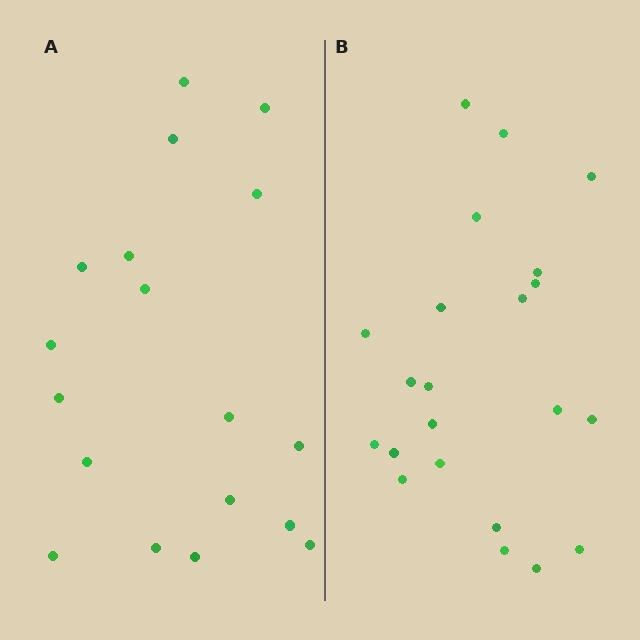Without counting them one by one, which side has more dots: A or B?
Region B (the right region) has more dots.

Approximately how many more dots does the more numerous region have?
Region B has about 4 more dots than region A.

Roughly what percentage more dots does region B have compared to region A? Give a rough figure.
About 20% more.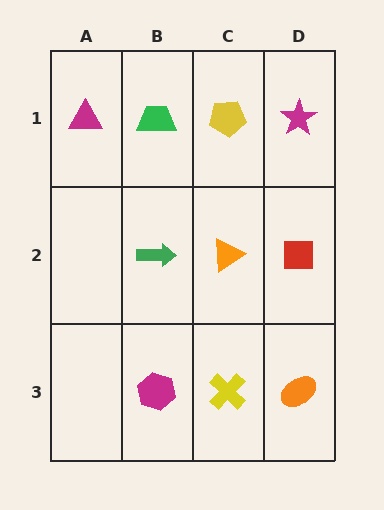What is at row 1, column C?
A yellow pentagon.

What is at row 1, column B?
A green trapezoid.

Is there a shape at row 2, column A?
No, that cell is empty.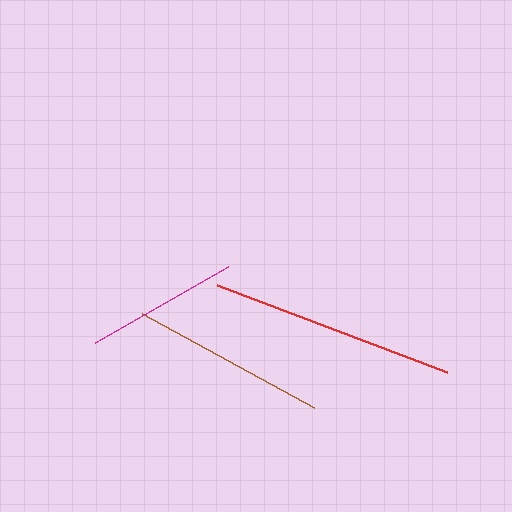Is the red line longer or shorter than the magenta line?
The red line is longer than the magenta line.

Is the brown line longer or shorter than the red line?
The red line is longer than the brown line.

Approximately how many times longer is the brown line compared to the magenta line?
The brown line is approximately 1.3 times the length of the magenta line.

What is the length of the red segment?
The red segment is approximately 246 pixels long.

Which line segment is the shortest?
The magenta line is the shortest at approximately 153 pixels.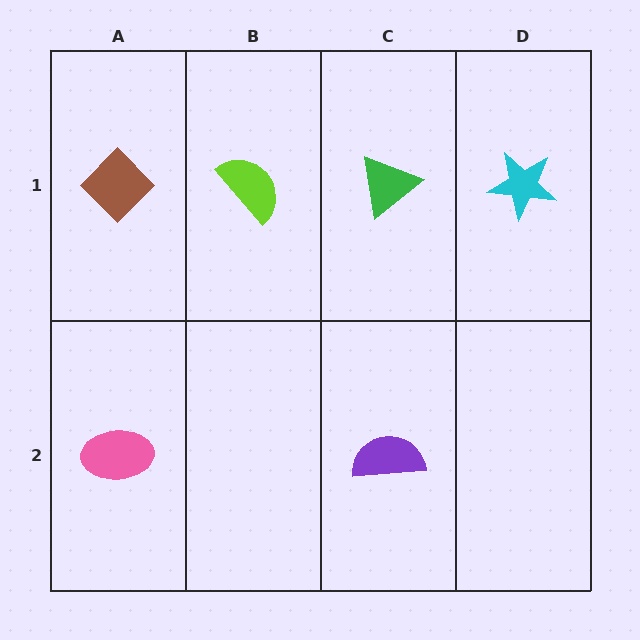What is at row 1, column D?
A cyan star.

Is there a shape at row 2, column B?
No, that cell is empty.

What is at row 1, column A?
A brown diamond.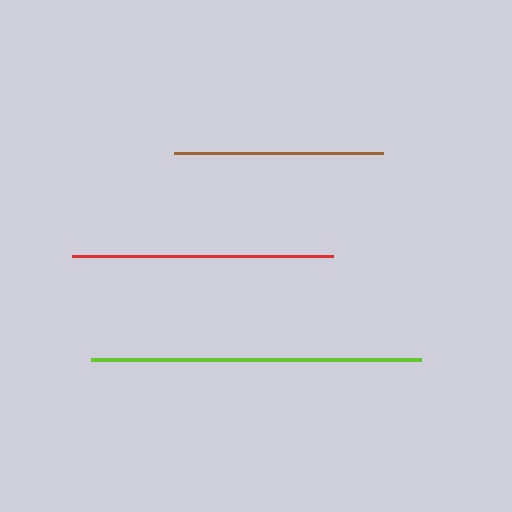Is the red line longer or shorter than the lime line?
The lime line is longer than the red line.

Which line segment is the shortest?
The brown line is the shortest at approximately 209 pixels.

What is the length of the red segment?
The red segment is approximately 261 pixels long.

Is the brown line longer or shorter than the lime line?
The lime line is longer than the brown line.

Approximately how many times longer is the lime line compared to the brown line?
The lime line is approximately 1.6 times the length of the brown line.